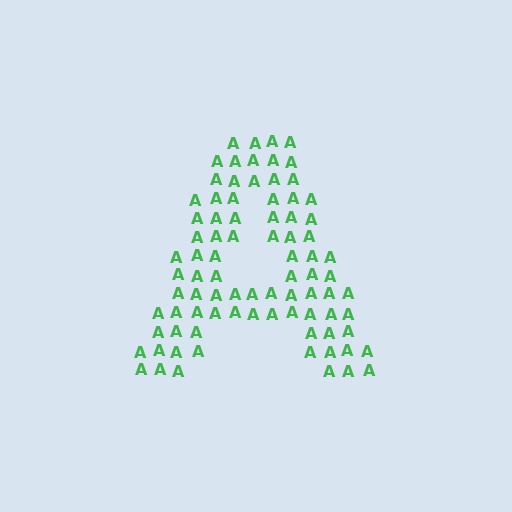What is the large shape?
The large shape is the letter A.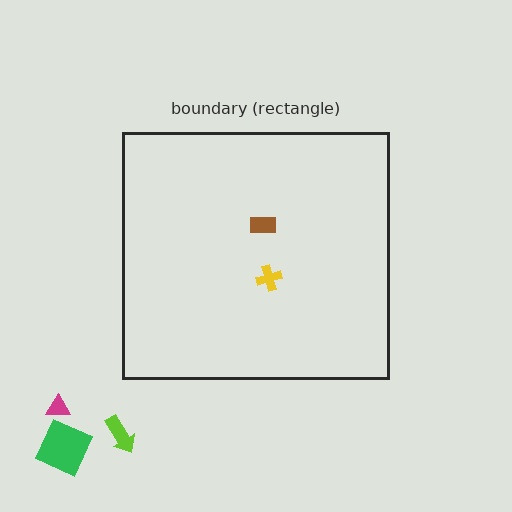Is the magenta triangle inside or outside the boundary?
Outside.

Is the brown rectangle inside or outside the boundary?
Inside.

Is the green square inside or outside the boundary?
Outside.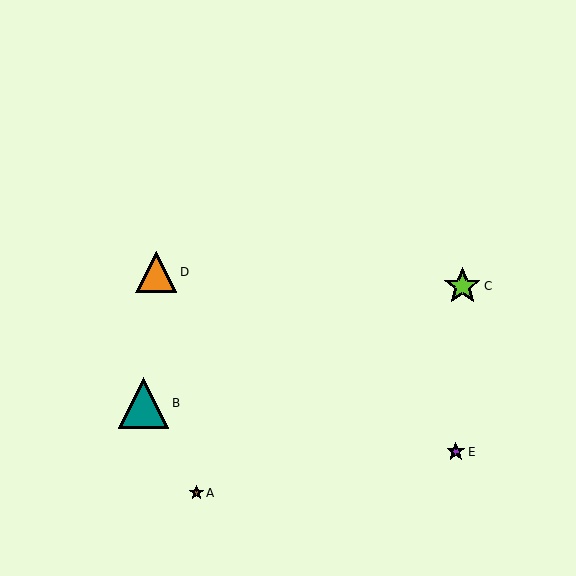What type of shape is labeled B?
Shape B is a teal triangle.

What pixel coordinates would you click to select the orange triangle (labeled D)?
Click at (156, 272) to select the orange triangle D.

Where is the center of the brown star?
The center of the brown star is at (196, 493).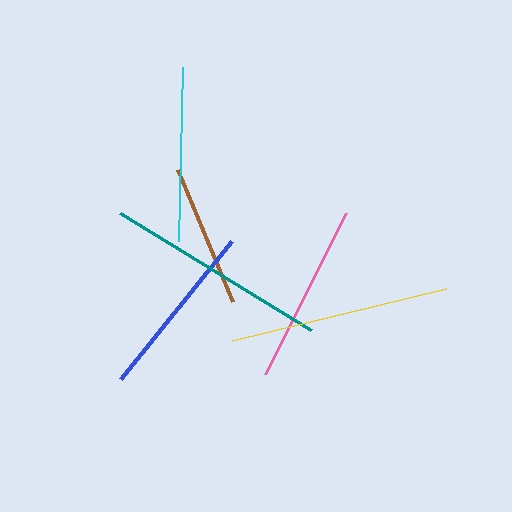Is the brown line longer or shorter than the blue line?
The blue line is longer than the brown line.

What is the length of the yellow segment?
The yellow segment is approximately 221 pixels long.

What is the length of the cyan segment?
The cyan segment is approximately 174 pixels long.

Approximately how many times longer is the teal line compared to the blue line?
The teal line is approximately 1.3 times the length of the blue line.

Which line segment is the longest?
The teal line is the longest at approximately 224 pixels.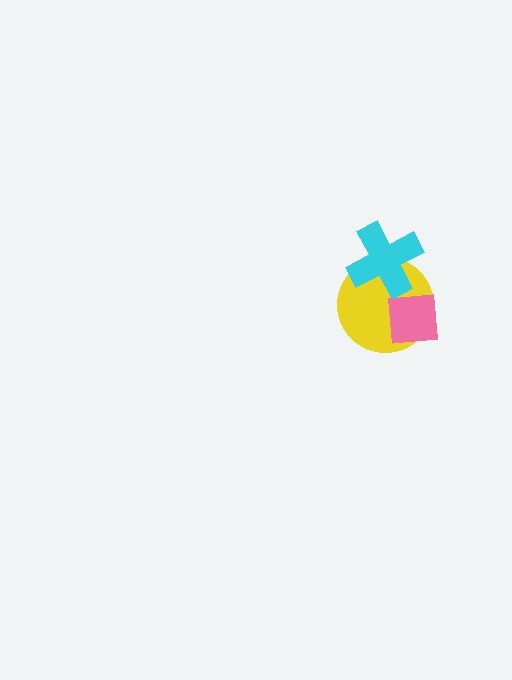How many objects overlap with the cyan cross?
1 object overlaps with the cyan cross.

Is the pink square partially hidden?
No, no other shape covers it.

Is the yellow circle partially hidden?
Yes, it is partially covered by another shape.